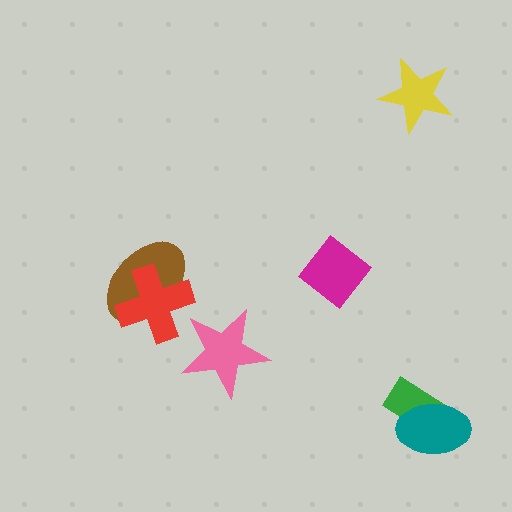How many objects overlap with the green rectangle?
1 object overlaps with the green rectangle.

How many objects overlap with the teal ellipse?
1 object overlaps with the teal ellipse.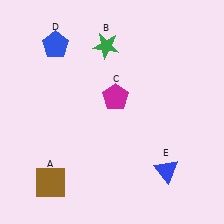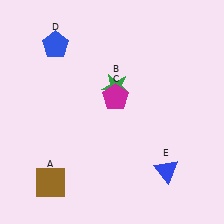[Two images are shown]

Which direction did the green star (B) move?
The green star (B) moved down.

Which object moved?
The green star (B) moved down.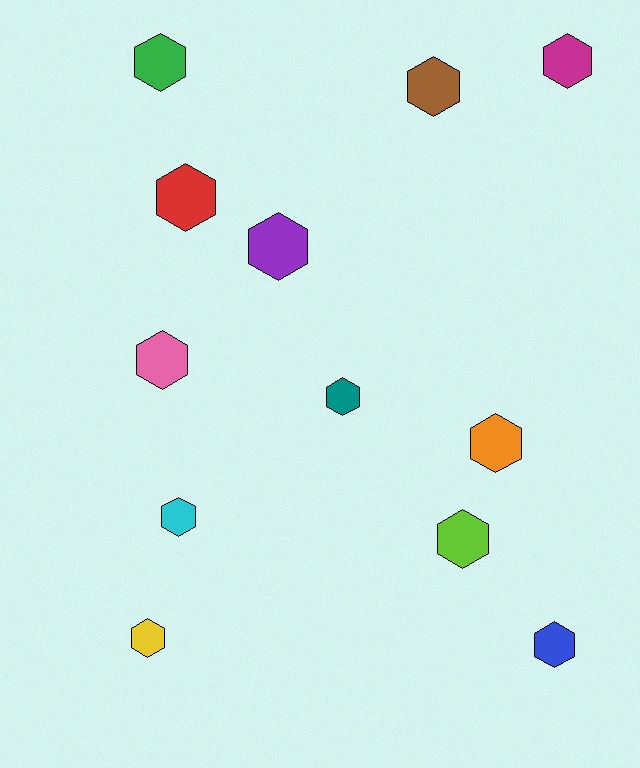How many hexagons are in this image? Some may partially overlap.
There are 12 hexagons.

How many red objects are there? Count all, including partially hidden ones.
There is 1 red object.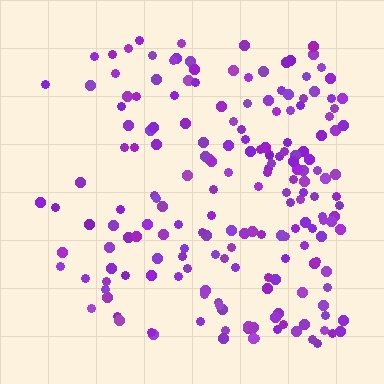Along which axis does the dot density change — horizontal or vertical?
Horizontal.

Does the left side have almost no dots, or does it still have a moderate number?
Still a moderate number, just noticeably fewer than the right.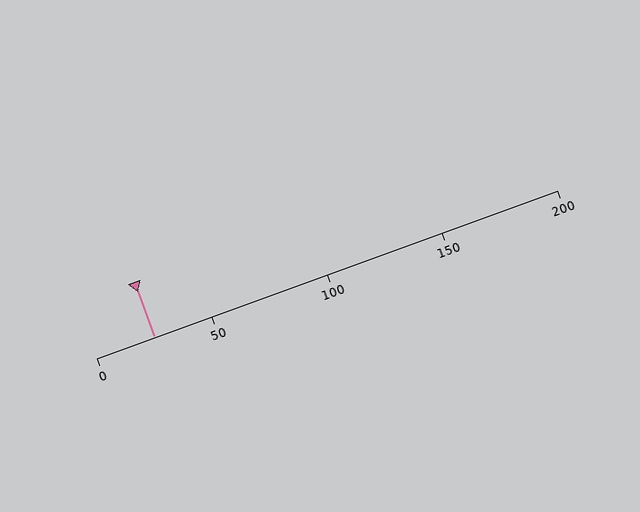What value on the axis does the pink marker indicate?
The marker indicates approximately 25.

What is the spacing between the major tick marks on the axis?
The major ticks are spaced 50 apart.